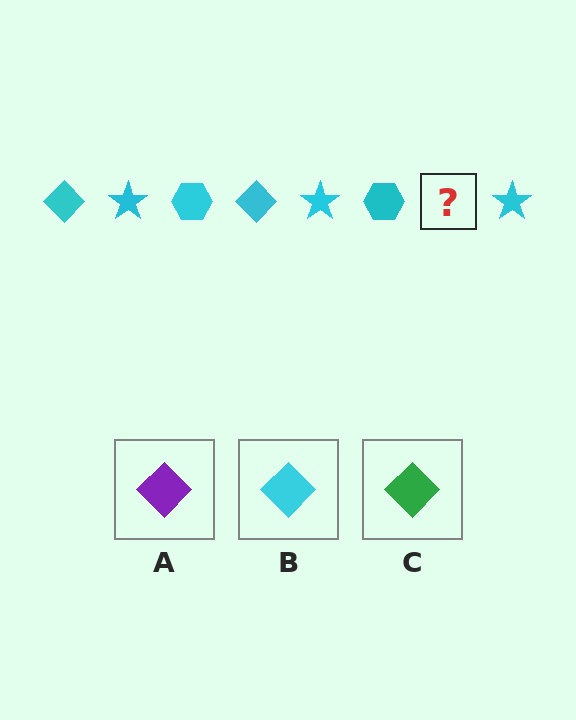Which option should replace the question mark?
Option B.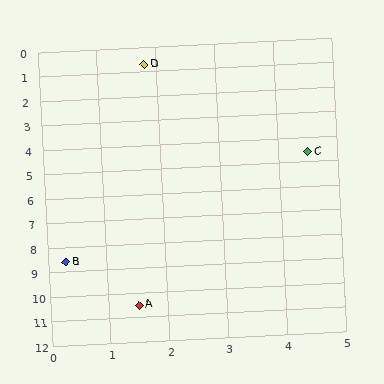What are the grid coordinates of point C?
Point C is at approximately (4.5, 4.6).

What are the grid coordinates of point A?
Point A is at approximately (1.5, 10.5).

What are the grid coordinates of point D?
Point D is at approximately (1.8, 0.7).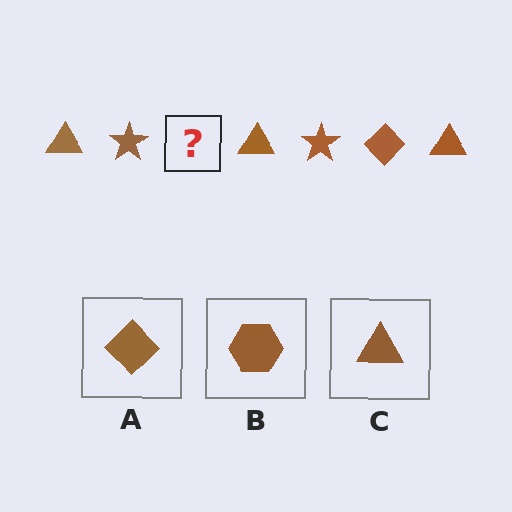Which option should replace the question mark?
Option A.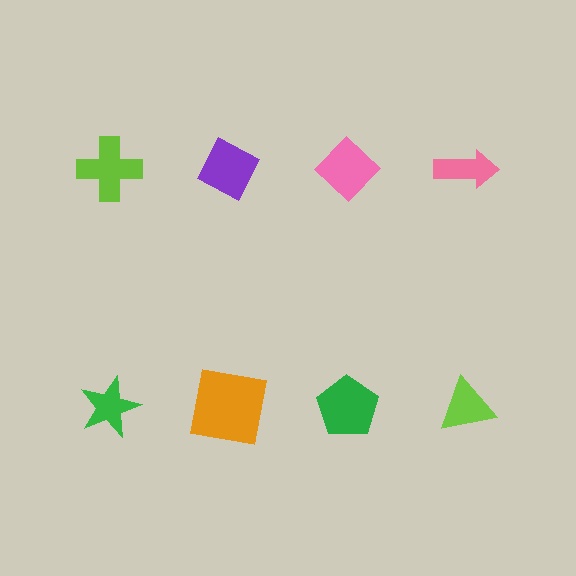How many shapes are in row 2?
4 shapes.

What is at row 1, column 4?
A pink arrow.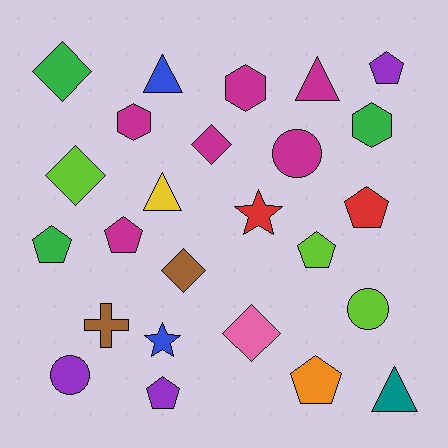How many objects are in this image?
There are 25 objects.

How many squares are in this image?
There are no squares.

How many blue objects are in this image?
There are 2 blue objects.